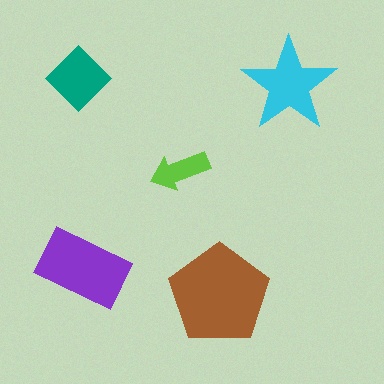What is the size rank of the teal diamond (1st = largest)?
4th.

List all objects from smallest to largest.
The lime arrow, the teal diamond, the cyan star, the purple rectangle, the brown pentagon.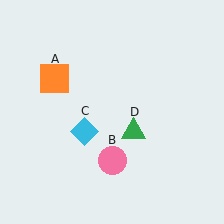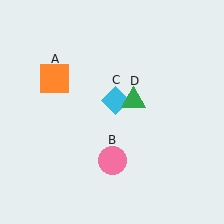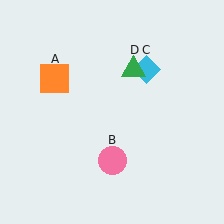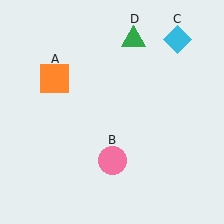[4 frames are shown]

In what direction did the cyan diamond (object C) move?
The cyan diamond (object C) moved up and to the right.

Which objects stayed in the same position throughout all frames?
Orange square (object A) and pink circle (object B) remained stationary.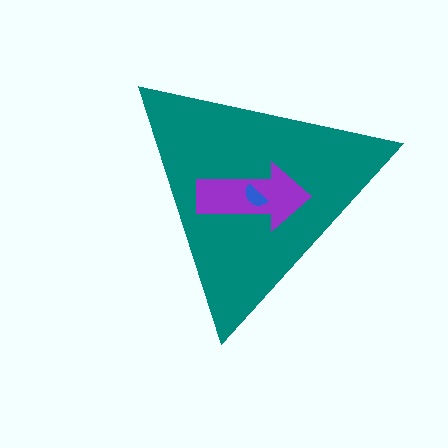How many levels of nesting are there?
3.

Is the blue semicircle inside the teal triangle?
Yes.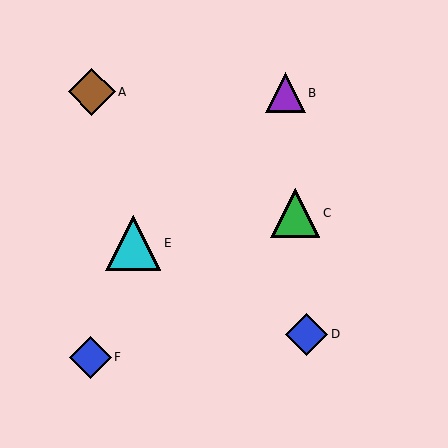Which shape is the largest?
The cyan triangle (labeled E) is the largest.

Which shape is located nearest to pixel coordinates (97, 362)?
The blue diamond (labeled F) at (90, 357) is nearest to that location.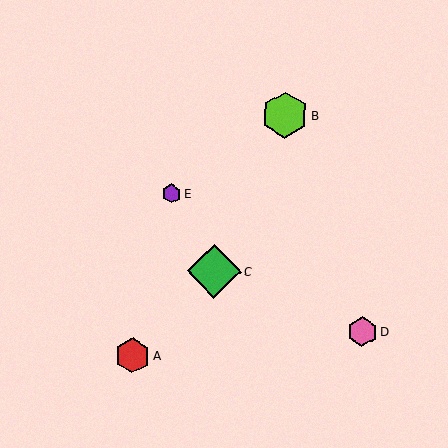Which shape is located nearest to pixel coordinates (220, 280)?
The green diamond (labeled C) at (214, 271) is nearest to that location.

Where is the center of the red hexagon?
The center of the red hexagon is at (132, 356).